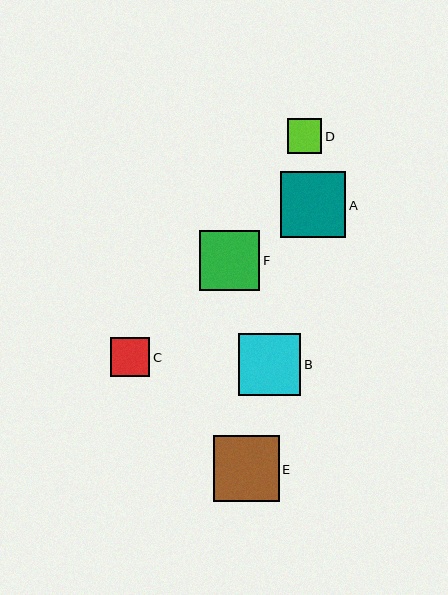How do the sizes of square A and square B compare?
Square A and square B are approximately the same size.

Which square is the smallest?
Square D is the smallest with a size of approximately 34 pixels.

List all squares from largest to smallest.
From largest to smallest: E, A, B, F, C, D.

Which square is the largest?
Square E is the largest with a size of approximately 66 pixels.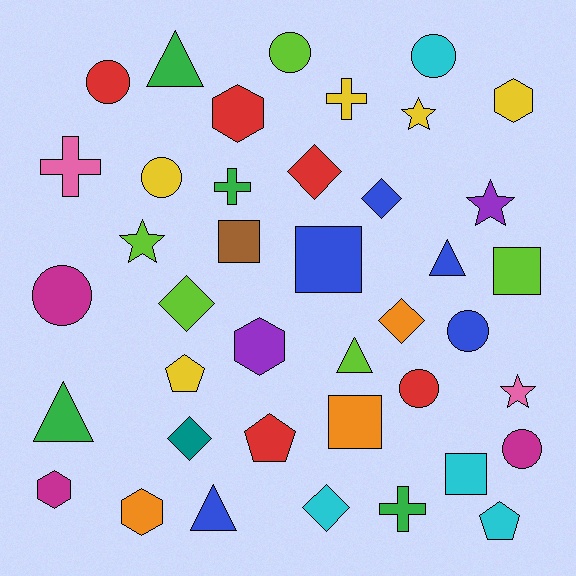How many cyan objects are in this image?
There are 4 cyan objects.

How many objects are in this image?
There are 40 objects.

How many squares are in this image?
There are 5 squares.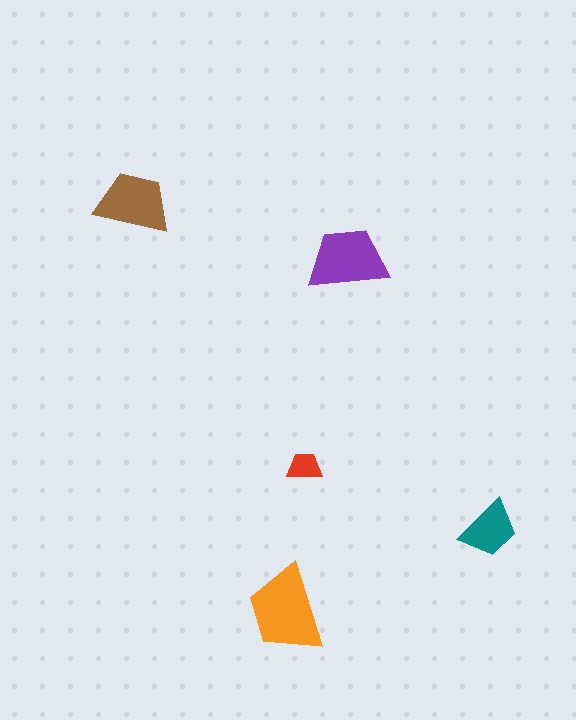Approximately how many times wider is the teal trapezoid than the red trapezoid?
About 1.5 times wider.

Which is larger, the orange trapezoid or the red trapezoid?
The orange one.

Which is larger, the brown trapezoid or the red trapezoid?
The brown one.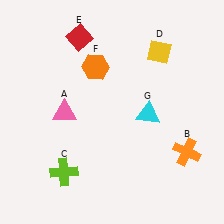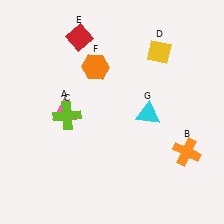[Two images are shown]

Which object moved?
The lime cross (C) moved up.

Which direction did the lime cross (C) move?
The lime cross (C) moved up.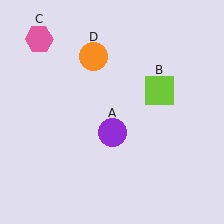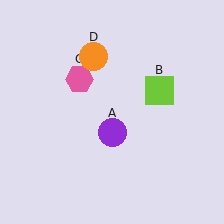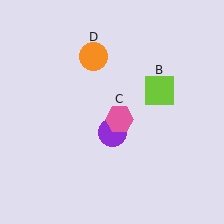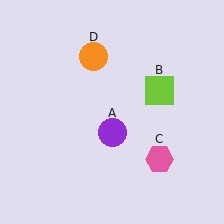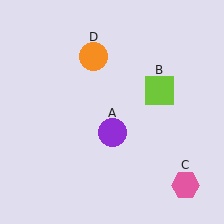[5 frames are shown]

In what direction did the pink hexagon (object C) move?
The pink hexagon (object C) moved down and to the right.